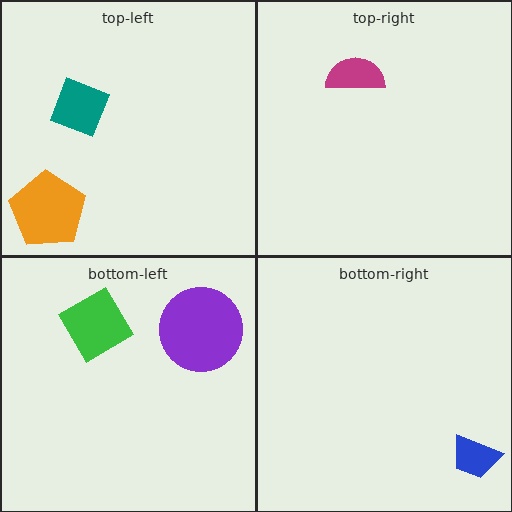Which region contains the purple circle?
The bottom-left region.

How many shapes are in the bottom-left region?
2.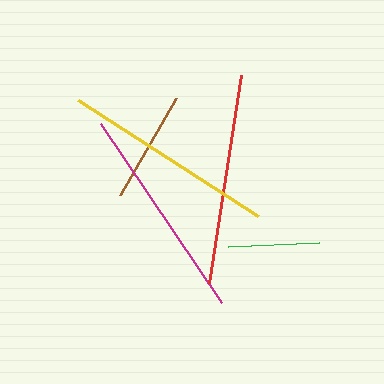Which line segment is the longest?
The magenta line is the longest at approximately 217 pixels.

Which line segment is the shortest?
The green line is the shortest at approximately 92 pixels.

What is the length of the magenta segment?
The magenta segment is approximately 217 pixels long.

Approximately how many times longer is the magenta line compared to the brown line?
The magenta line is approximately 1.9 times the length of the brown line.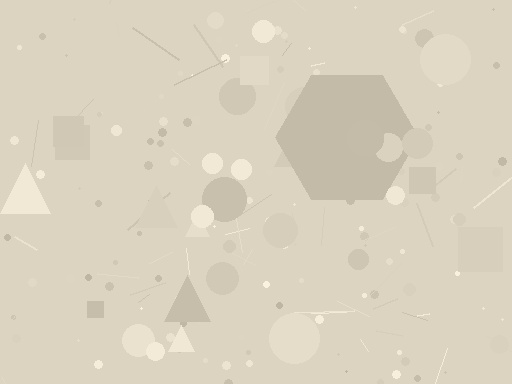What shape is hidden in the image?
A hexagon is hidden in the image.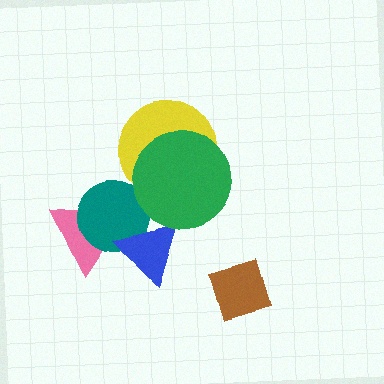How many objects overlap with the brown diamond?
0 objects overlap with the brown diamond.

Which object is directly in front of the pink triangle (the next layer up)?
The teal circle is directly in front of the pink triangle.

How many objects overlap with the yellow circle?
1 object overlaps with the yellow circle.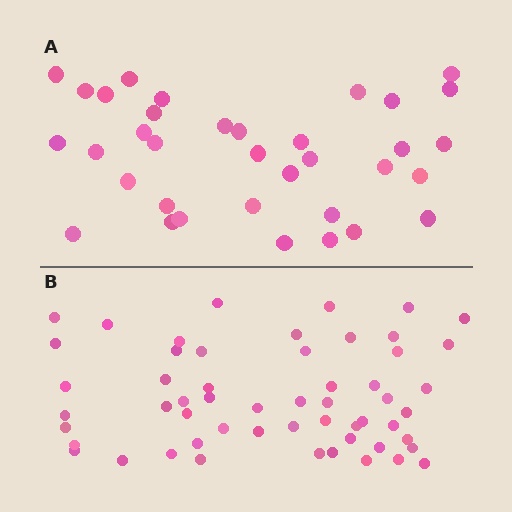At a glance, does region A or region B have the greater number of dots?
Region B (the bottom region) has more dots.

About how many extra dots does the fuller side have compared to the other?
Region B has approximately 20 more dots than region A.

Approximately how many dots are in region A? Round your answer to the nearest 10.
About 40 dots. (The exact count is 35, which rounds to 40.)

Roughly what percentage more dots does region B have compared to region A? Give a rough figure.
About 55% more.